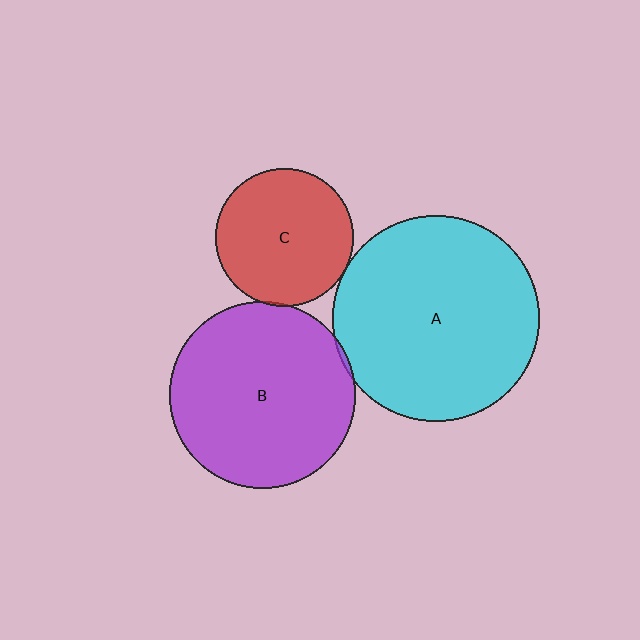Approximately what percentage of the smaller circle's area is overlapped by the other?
Approximately 5%.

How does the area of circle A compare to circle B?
Approximately 1.2 times.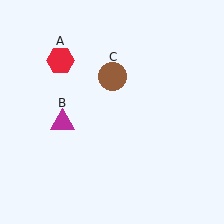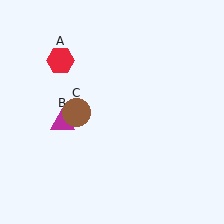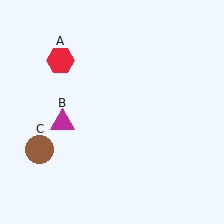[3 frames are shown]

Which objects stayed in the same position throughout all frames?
Red hexagon (object A) and magenta triangle (object B) remained stationary.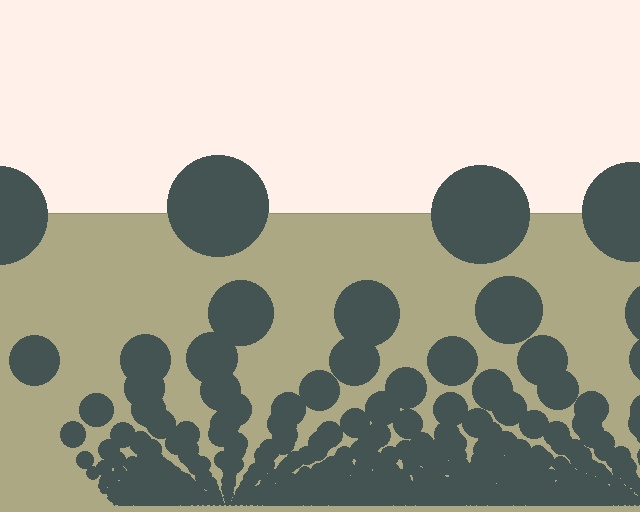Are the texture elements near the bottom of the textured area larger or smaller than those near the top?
Smaller. The gradient is inverted — elements near the bottom are smaller and denser.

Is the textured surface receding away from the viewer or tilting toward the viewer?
The surface appears to tilt toward the viewer. Texture elements get larger and sparser toward the top.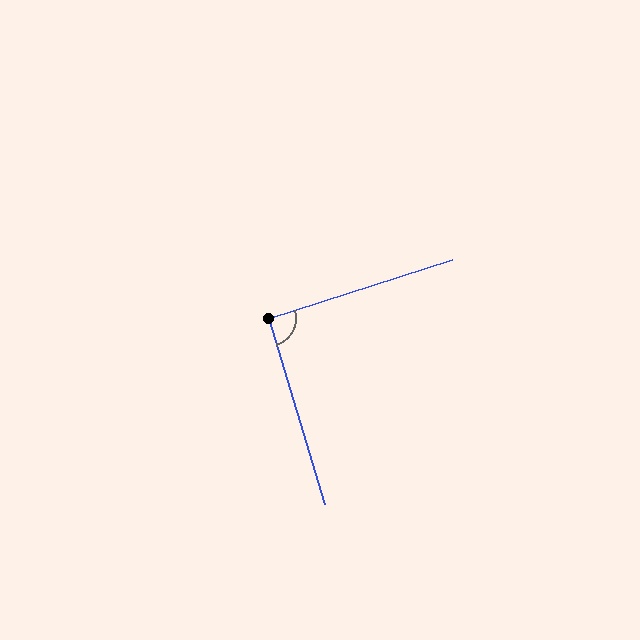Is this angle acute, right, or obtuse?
It is approximately a right angle.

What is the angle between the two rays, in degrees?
Approximately 91 degrees.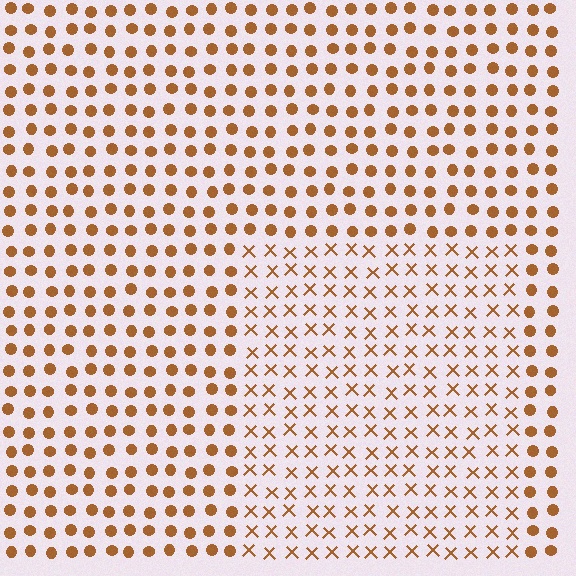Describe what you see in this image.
The image is filled with small brown elements arranged in a uniform grid. A rectangle-shaped region contains X marks, while the surrounding area contains circles. The boundary is defined purely by the change in element shape.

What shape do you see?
I see a rectangle.